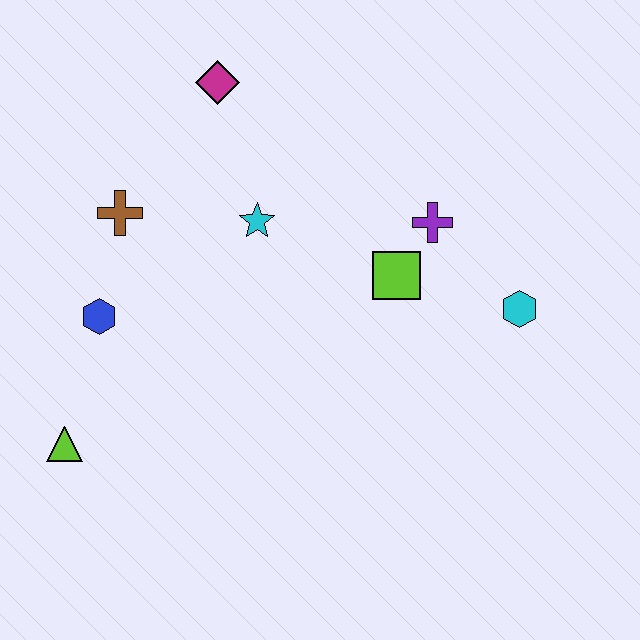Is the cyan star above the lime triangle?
Yes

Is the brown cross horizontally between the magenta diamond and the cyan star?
No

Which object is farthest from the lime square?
The lime triangle is farthest from the lime square.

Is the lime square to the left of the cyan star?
No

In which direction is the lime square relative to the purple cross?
The lime square is below the purple cross.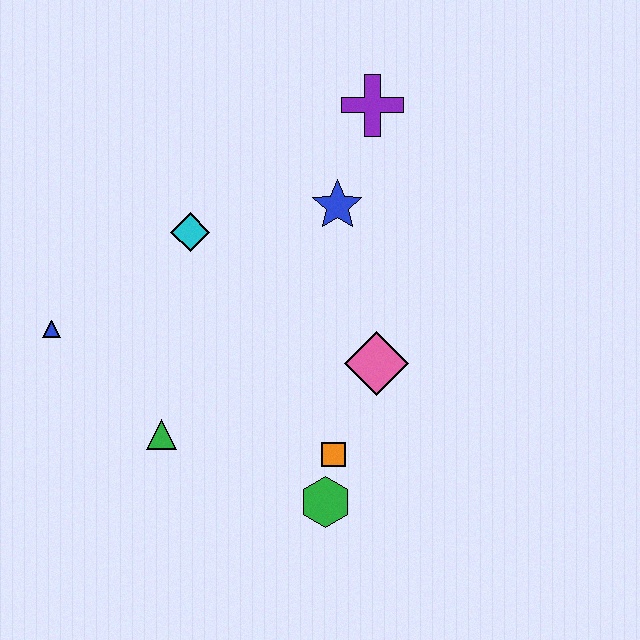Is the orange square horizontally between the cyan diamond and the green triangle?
No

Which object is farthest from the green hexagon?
The purple cross is farthest from the green hexagon.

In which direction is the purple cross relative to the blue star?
The purple cross is above the blue star.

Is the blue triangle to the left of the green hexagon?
Yes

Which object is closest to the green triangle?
The blue triangle is closest to the green triangle.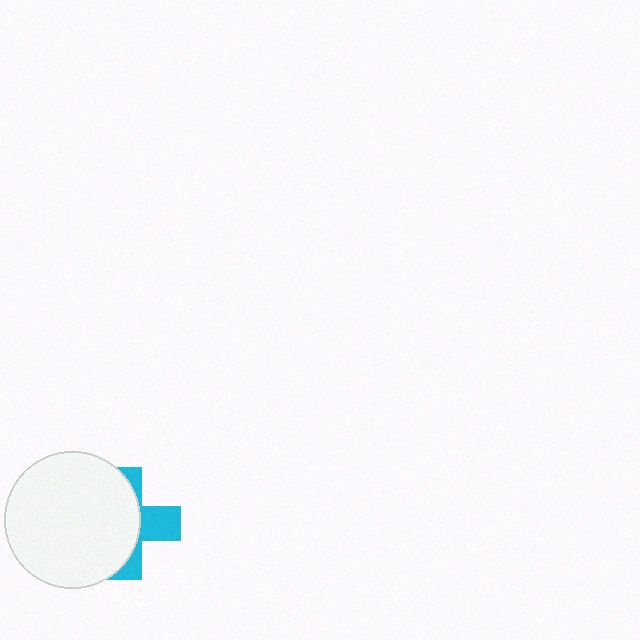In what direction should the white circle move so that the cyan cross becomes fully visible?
The white circle should move left. That is the shortest direction to clear the overlap and leave the cyan cross fully visible.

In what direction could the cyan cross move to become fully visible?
The cyan cross could move right. That would shift it out from behind the white circle entirely.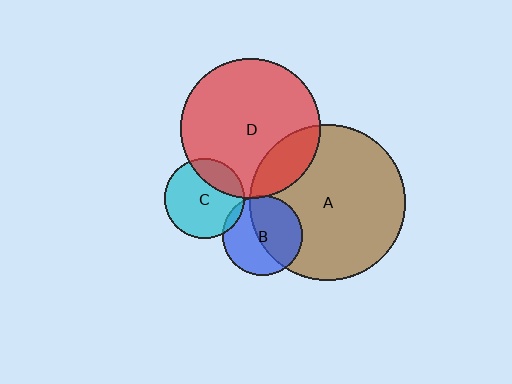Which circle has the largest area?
Circle A (brown).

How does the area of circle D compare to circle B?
Approximately 3.1 times.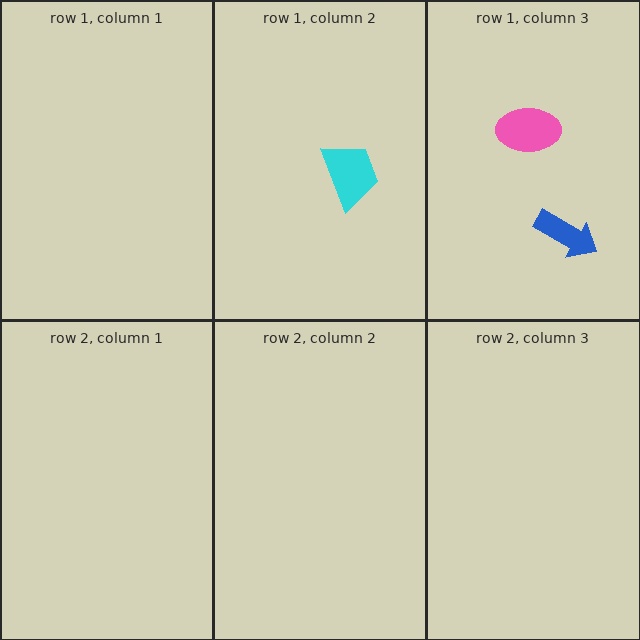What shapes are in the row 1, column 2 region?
The cyan trapezoid.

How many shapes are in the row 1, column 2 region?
1.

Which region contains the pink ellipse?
The row 1, column 3 region.